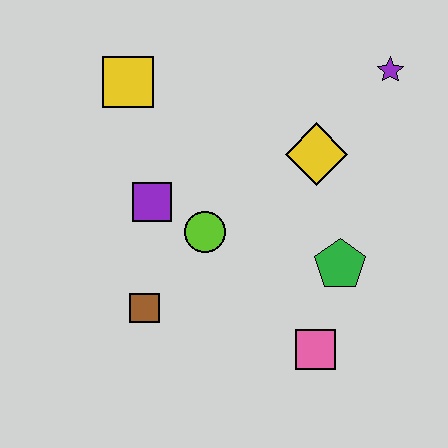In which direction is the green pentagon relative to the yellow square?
The green pentagon is to the right of the yellow square.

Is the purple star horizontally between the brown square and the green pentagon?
No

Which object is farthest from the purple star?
The brown square is farthest from the purple star.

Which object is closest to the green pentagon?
The pink square is closest to the green pentagon.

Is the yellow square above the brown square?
Yes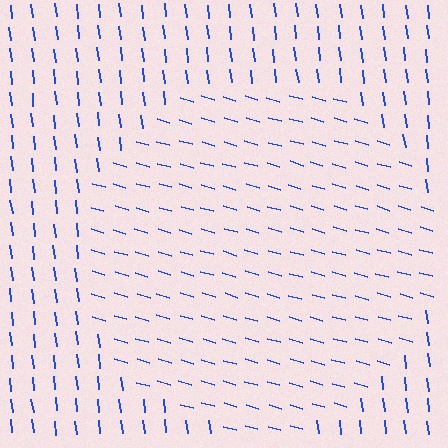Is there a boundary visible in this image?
Yes, there is a texture boundary formed by a change in line orientation.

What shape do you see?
I see a circle.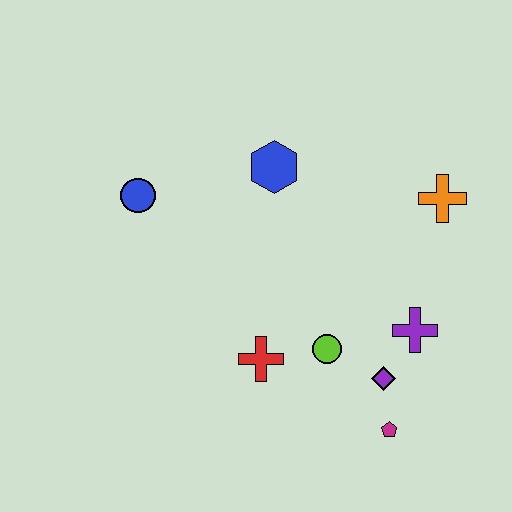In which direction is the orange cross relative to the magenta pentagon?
The orange cross is above the magenta pentagon.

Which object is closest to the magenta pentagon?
The purple diamond is closest to the magenta pentagon.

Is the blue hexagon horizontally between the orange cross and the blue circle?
Yes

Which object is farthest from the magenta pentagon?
The blue circle is farthest from the magenta pentagon.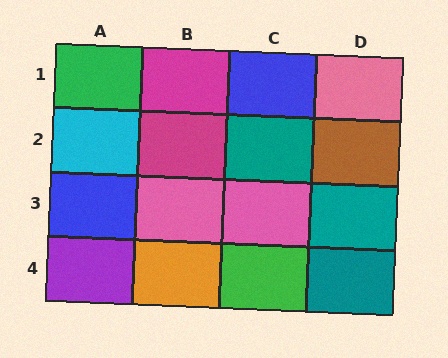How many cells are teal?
3 cells are teal.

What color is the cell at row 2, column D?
Brown.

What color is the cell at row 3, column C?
Pink.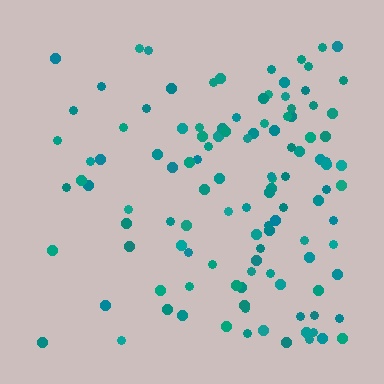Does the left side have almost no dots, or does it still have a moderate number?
Still a moderate number, just noticeably fewer than the right.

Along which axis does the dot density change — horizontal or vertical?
Horizontal.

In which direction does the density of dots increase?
From left to right, with the right side densest.